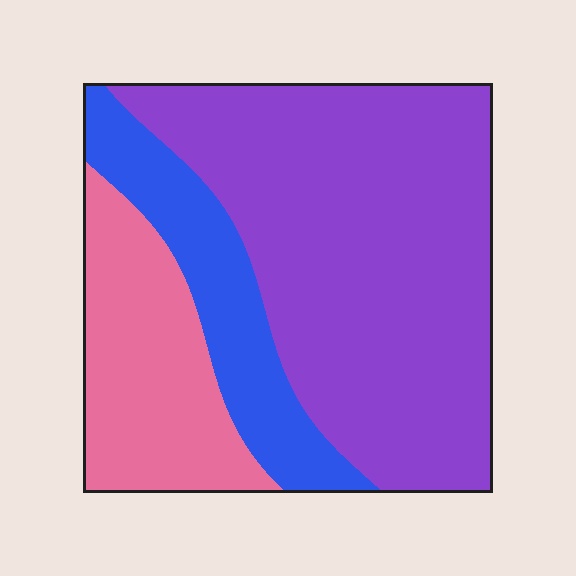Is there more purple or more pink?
Purple.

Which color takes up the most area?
Purple, at roughly 60%.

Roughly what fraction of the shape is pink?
Pink takes up about one fifth (1/5) of the shape.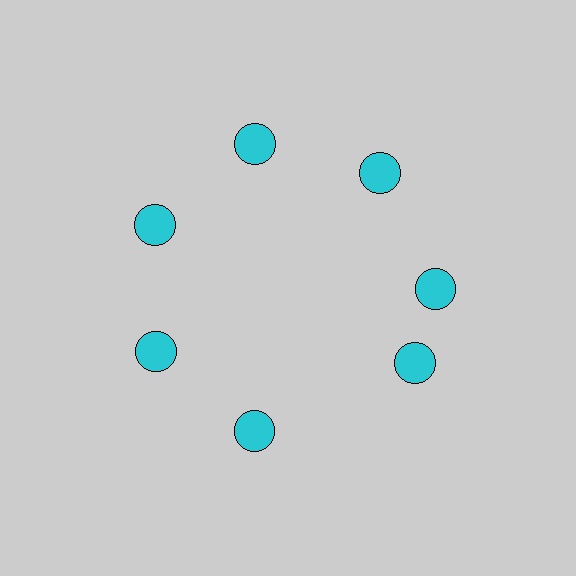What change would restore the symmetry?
The symmetry would be restored by rotating it back into even spacing with its neighbors so that all 7 circles sit at equal angles and equal distance from the center.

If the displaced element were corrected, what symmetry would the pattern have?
It would have 7-fold rotational symmetry — the pattern would map onto itself every 51 degrees.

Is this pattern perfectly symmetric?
No. The 7 cyan circles are arranged in a ring, but one element near the 5 o'clock position is rotated out of alignment along the ring, breaking the 7-fold rotational symmetry.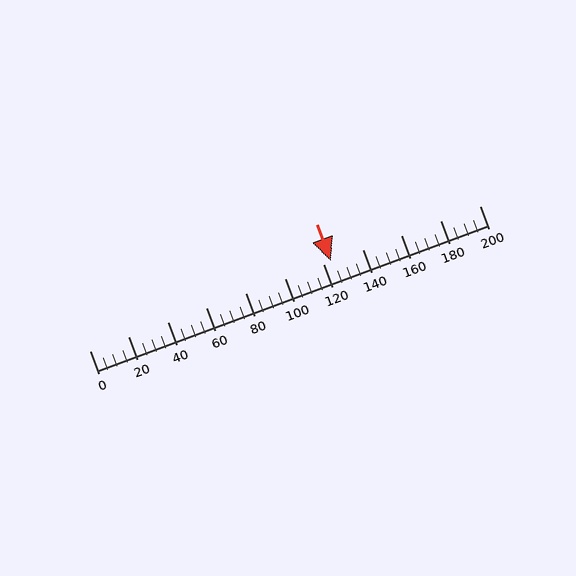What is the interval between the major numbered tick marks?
The major tick marks are spaced 20 units apart.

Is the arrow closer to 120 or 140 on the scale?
The arrow is closer to 120.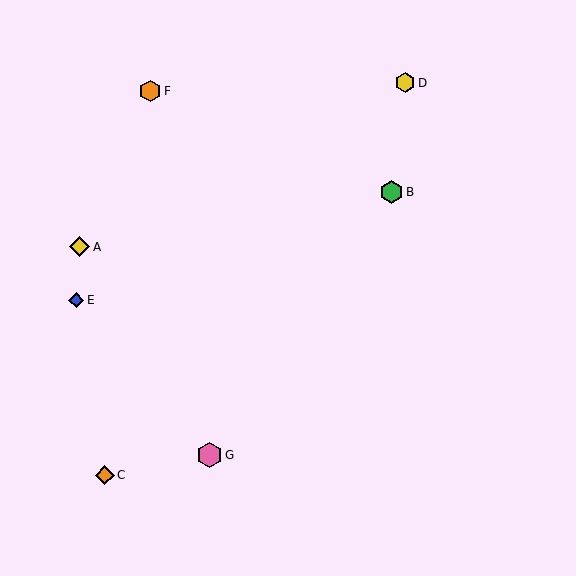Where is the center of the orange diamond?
The center of the orange diamond is at (105, 475).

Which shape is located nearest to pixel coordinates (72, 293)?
The blue diamond (labeled E) at (76, 300) is nearest to that location.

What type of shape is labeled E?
Shape E is a blue diamond.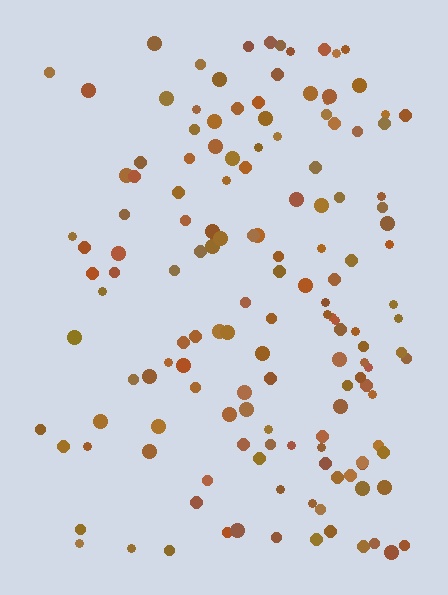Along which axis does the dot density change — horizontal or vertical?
Horizontal.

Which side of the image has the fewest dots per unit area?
The left.